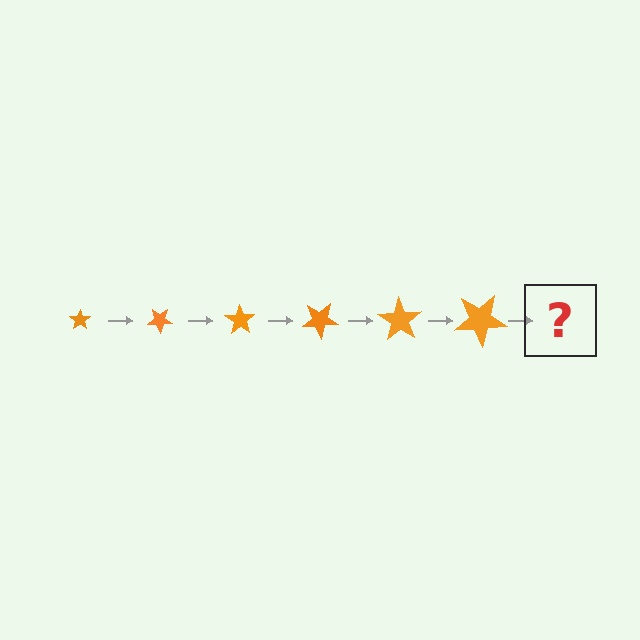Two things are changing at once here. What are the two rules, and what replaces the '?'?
The two rules are that the star grows larger each step and it rotates 35 degrees each step. The '?' should be a star, larger than the previous one and rotated 210 degrees from the start.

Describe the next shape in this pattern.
It should be a star, larger than the previous one and rotated 210 degrees from the start.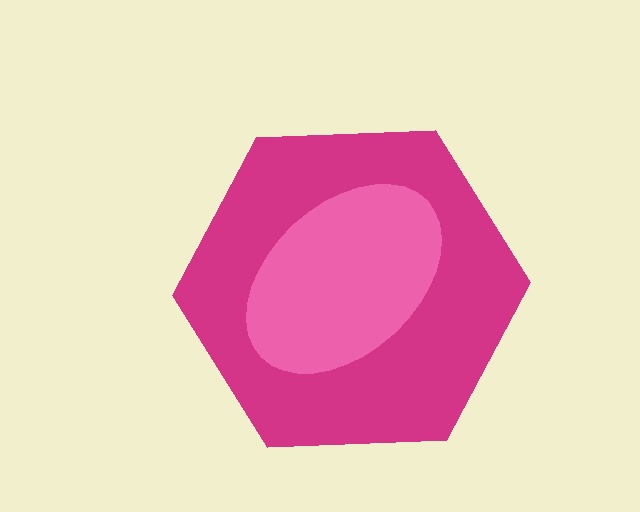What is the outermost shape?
The magenta hexagon.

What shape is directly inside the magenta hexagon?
The pink ellipse.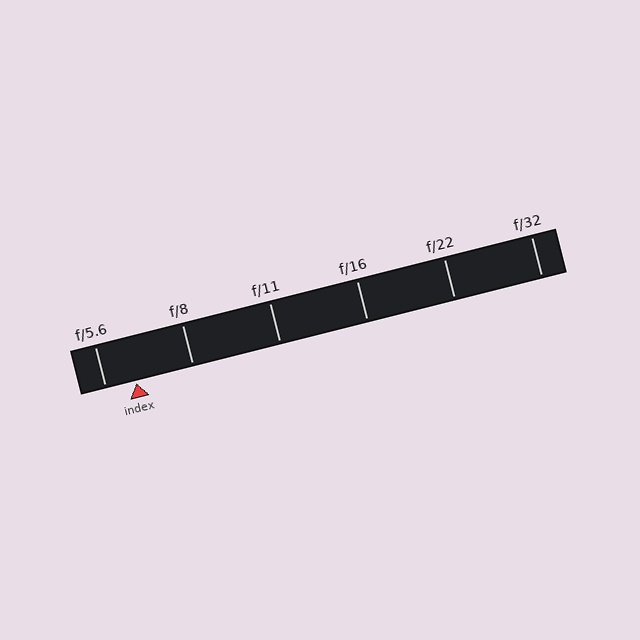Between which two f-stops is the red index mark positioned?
The index mark is between f/5.6 and f/8.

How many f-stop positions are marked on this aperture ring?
There are 6 f-stop positions marked.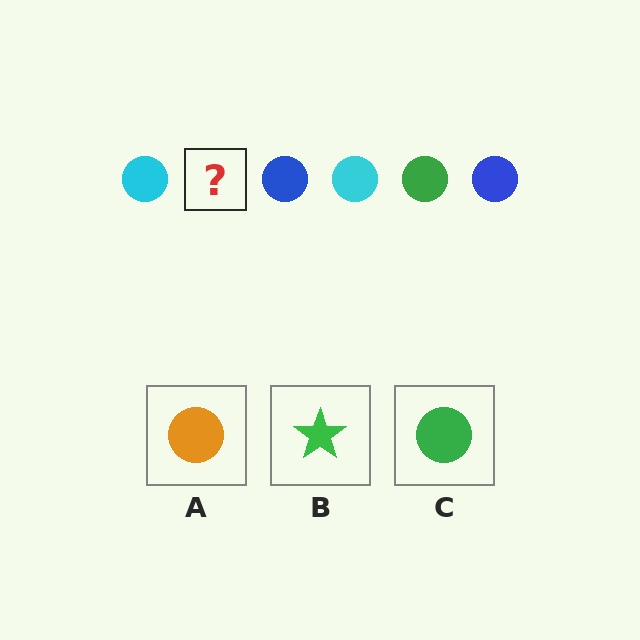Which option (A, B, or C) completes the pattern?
C.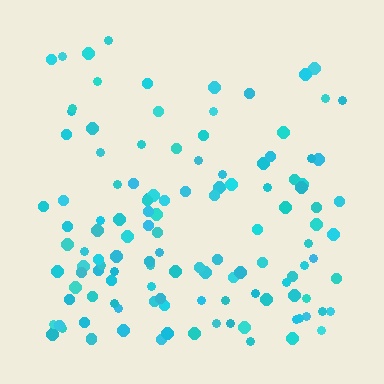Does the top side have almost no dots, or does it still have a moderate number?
Still a moderate number, just noticeably fewer than the bottom.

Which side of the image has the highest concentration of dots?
The bottom.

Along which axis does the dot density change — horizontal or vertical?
Vertical.